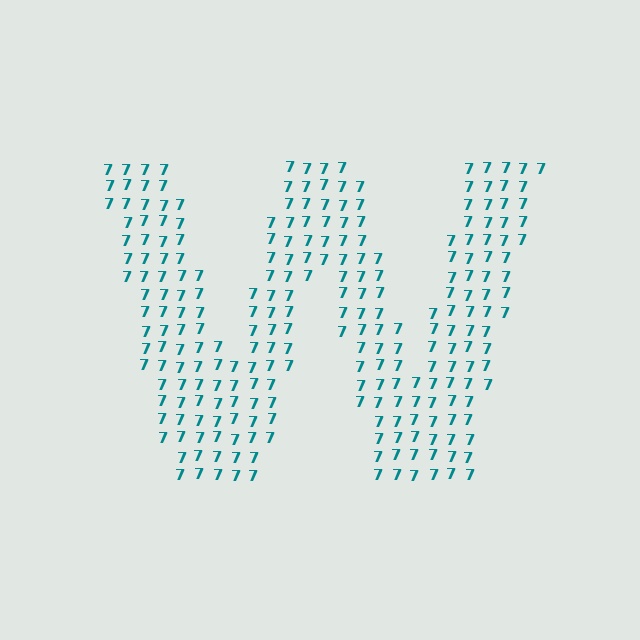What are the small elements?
The small elements are digit 7's.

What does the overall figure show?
The overall figure shows the letter W.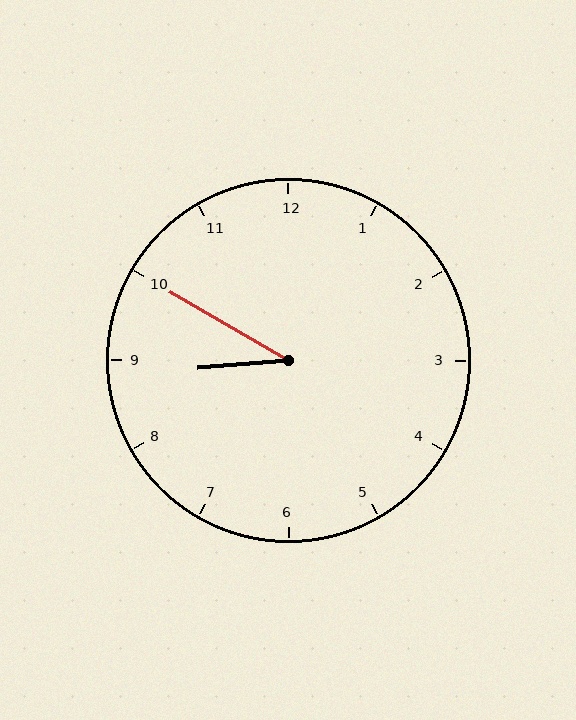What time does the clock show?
8:50.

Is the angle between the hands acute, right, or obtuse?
It is acute.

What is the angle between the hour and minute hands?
Approximately 35 degrees.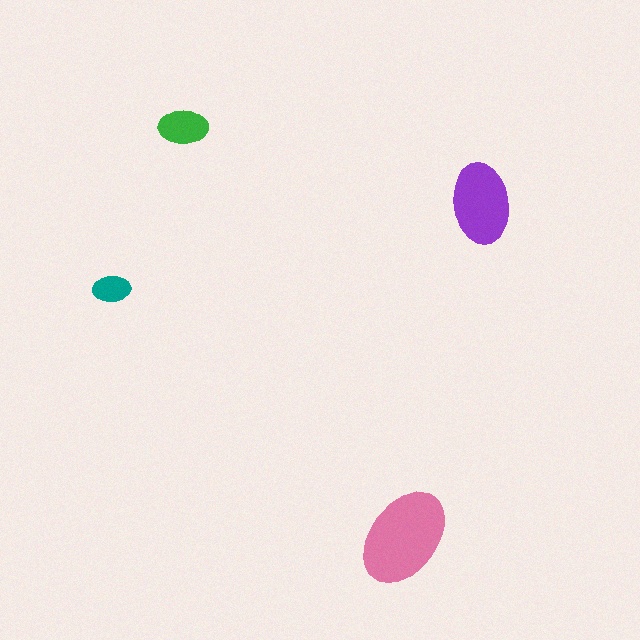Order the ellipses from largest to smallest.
the pink one, the purple one, the green one, the teal one.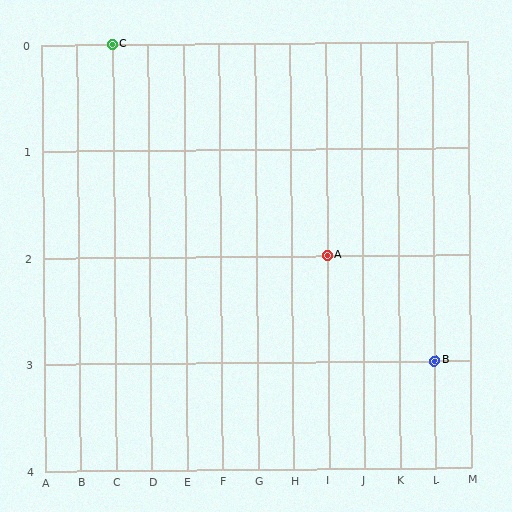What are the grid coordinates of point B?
Point B is at grid coordinates (L, 3).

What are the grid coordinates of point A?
Point A is at grid coordinates (I, 2).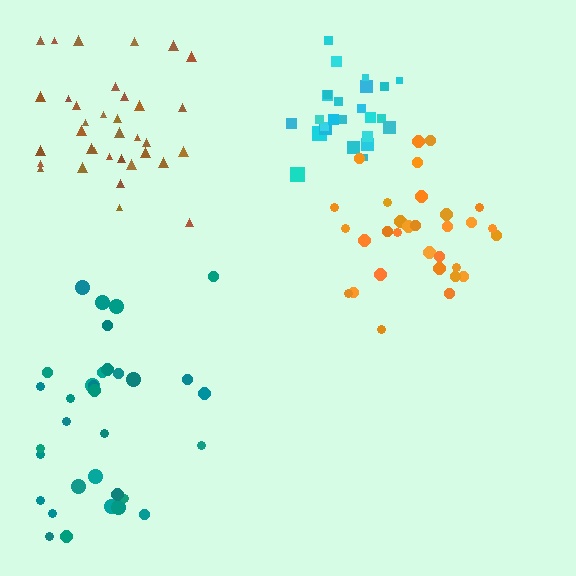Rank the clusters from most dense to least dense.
cyan, orange, brown, teal.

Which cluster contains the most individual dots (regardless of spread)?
Brown (35).